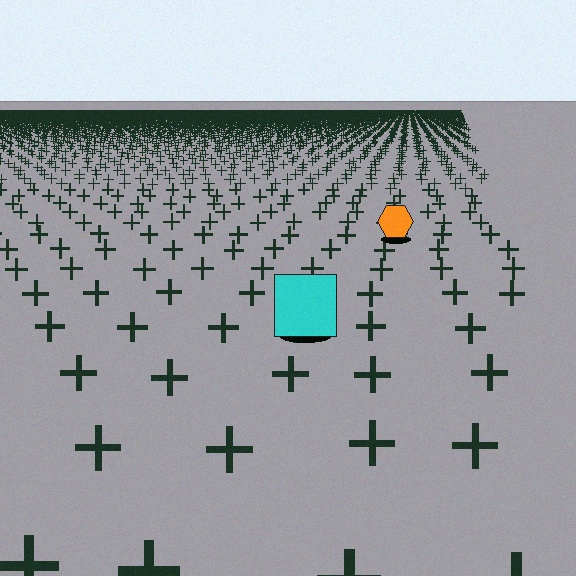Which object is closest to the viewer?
The cyan square is closest. The texture marks near it are larger and more spread out.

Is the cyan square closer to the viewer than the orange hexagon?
Yes. The cyan square is closer — you can tell from the texture gradient: the ground texture is coarser near it.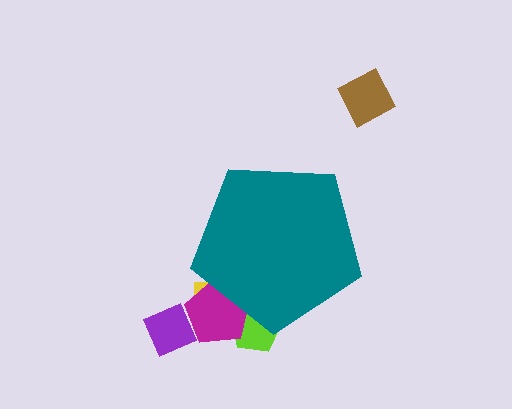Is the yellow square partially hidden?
Yes, the yellow square is partially hidden behind the teal pentagon.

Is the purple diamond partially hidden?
No, the purple diamond is fully visible.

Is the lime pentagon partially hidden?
Yes, the lime pentagon is partially hidden behind the teal pentagon.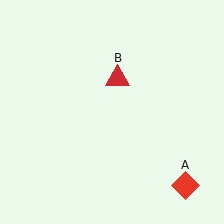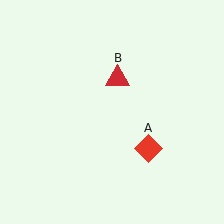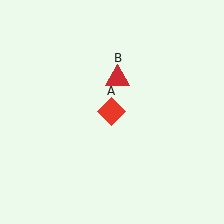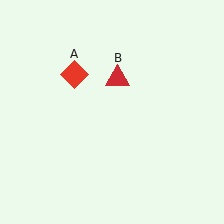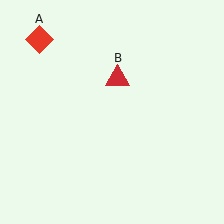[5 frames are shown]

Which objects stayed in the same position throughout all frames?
Red triangle (object B) remained stationary.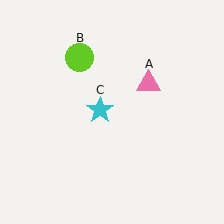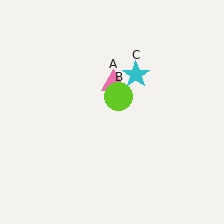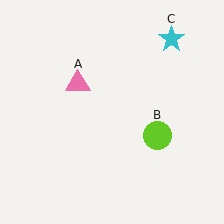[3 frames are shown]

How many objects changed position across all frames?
3 objects changed position: pink triangle (object A), lime circle (object B), cyan star (object C).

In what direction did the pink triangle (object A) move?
The pink triangle (object A) moved left.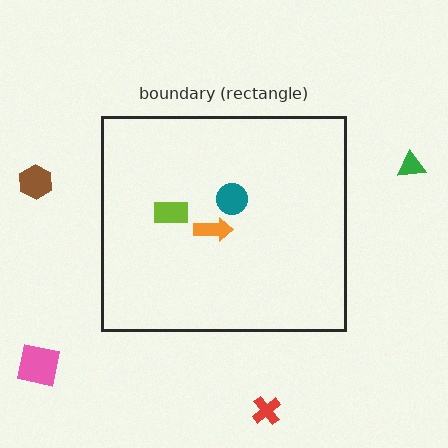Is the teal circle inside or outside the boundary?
Inside.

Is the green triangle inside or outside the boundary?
Outside.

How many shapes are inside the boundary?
3 inside, 4 outside.